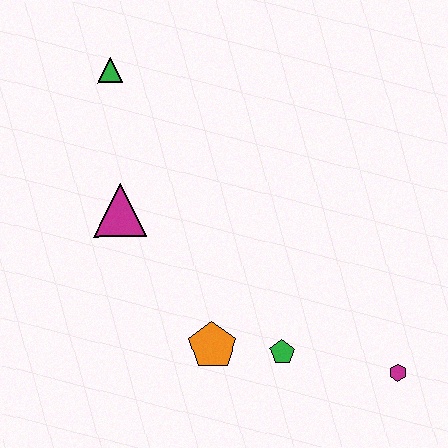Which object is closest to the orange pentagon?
The green pentagon is closest to the orange pentagon.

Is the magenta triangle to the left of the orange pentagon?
Yes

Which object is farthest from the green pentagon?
The green triangle is farthest from the green pentagon.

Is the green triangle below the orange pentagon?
No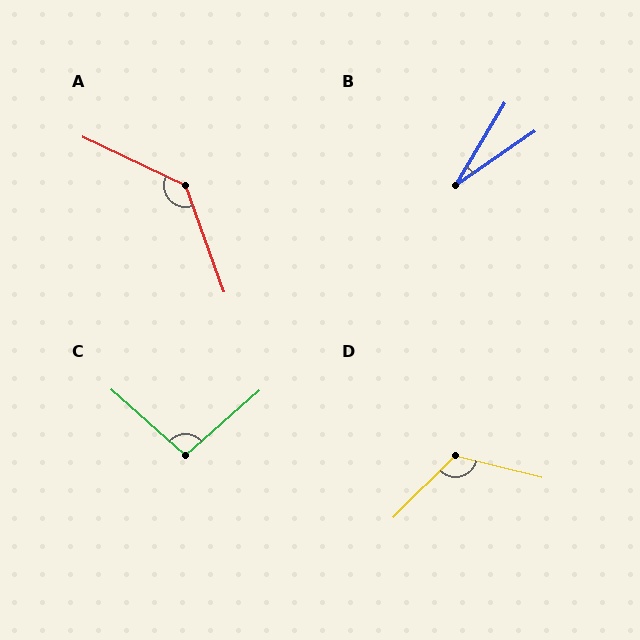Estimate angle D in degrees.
Approximately 121 degrees.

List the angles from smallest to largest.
B (25°), C (97°), D (121°), A (135°).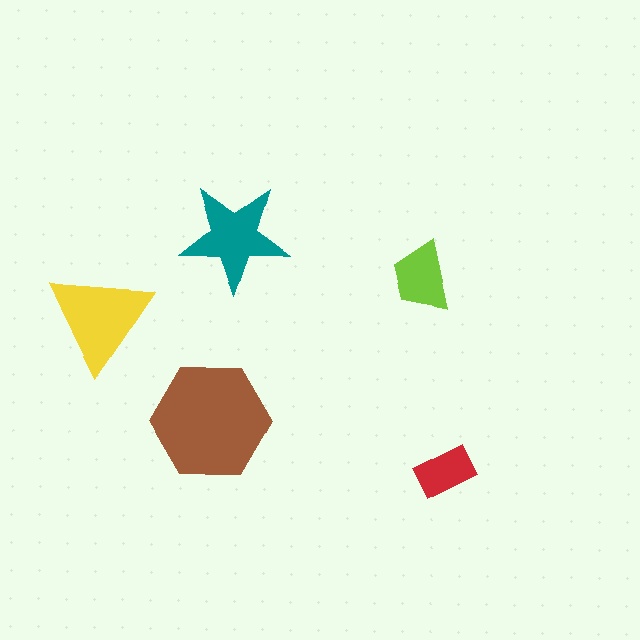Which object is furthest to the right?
The red rectangle is rightmost.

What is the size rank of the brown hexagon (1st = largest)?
1st.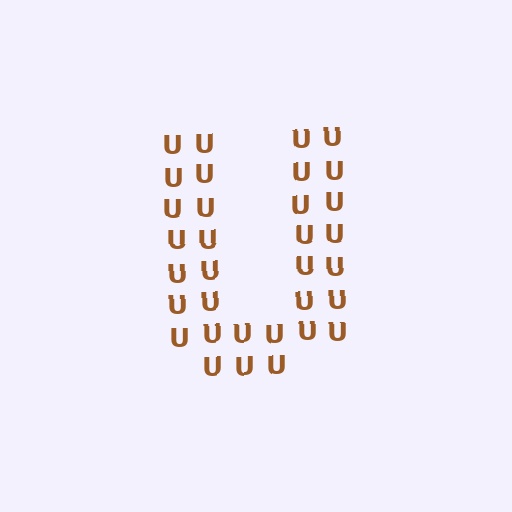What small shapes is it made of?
It is made of small letter U's.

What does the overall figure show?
The overall figure shows the letter U.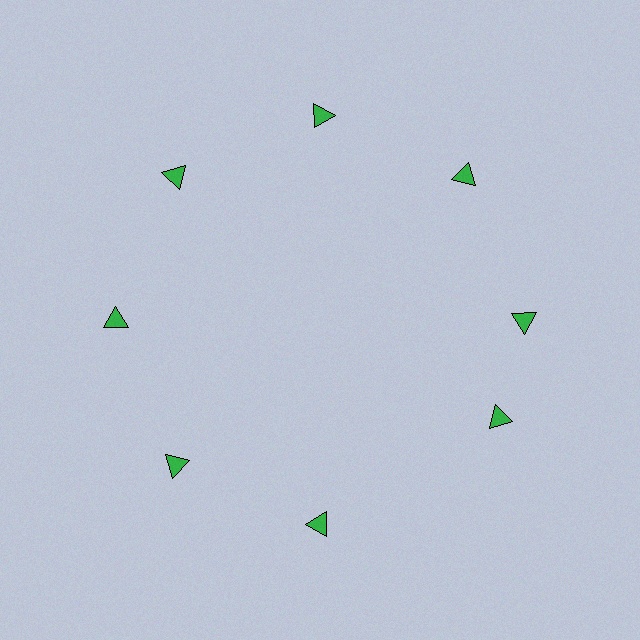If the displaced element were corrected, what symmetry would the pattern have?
It would have 8-fold rotational symmetry — the pattern would map onto itself every 45 degrees.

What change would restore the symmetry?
The symmetry would be restored by rotating it back into even spacing with its neighbors so that all 8 triangles sit at equal angles and equal distance from the center.